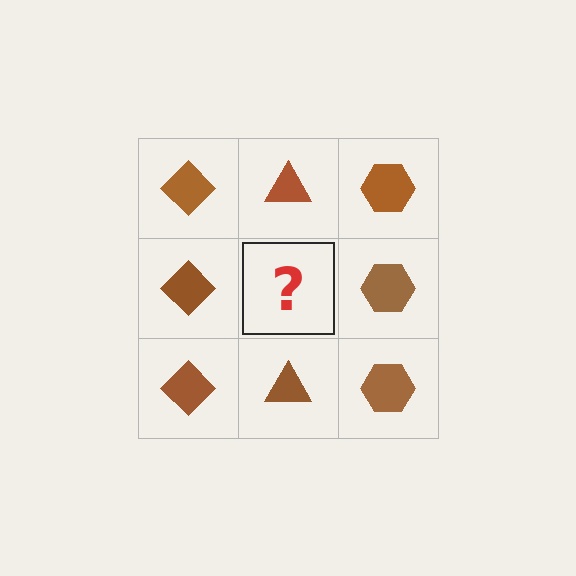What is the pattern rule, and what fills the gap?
The rule is that each column has a consistent shape. The gap should be filled with a brown triangle.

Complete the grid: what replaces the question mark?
The question mark should be replaced with a brown triangle.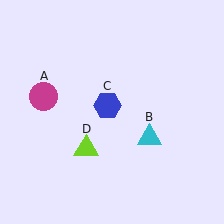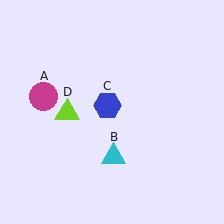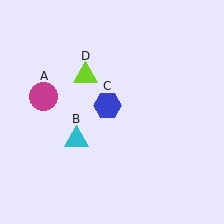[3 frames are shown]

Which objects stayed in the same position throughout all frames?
Magenta circle (object A) and blue hexagon (object C) remained stationary.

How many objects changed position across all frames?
2 objects changed position: cyan triangle (object B), lime triangle (object D).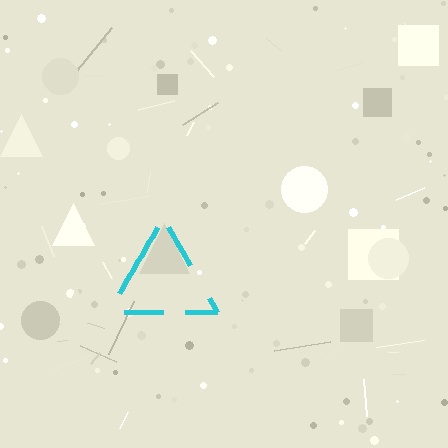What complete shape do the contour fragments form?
The contour fragments form a triangle.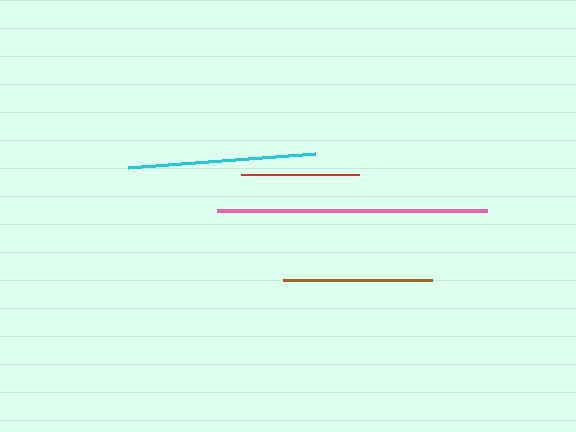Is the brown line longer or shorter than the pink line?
The pink line is longer than the brown line.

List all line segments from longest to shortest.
From longest to shortest: pink, cyan, brown, red.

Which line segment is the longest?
The pink line is the longest at approximately 270 pixels.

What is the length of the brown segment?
The brown segment is approximately 149 pixels long.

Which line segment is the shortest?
The red line is the shortest at approximately 118 pixels.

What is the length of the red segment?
The red segment is approximately 118 pixels long.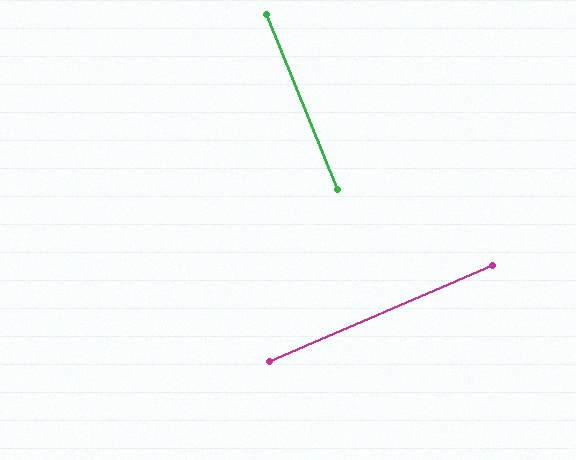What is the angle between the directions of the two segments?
Approximately 89 degrees.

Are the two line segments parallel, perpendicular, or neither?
Perpendicular — they meet at approximately 89°.